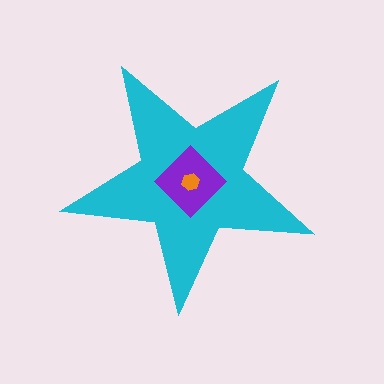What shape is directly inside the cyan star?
The purple diamond.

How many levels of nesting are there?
3.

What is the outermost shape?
The cyan star.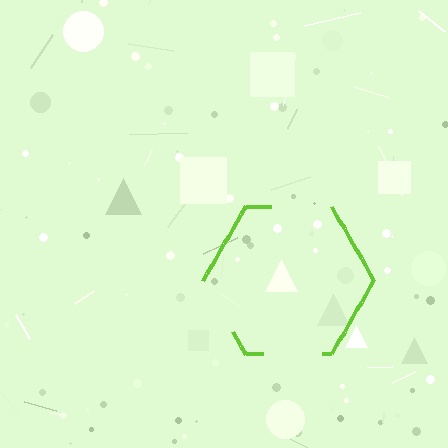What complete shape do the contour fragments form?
The contour fragments form a hexagon.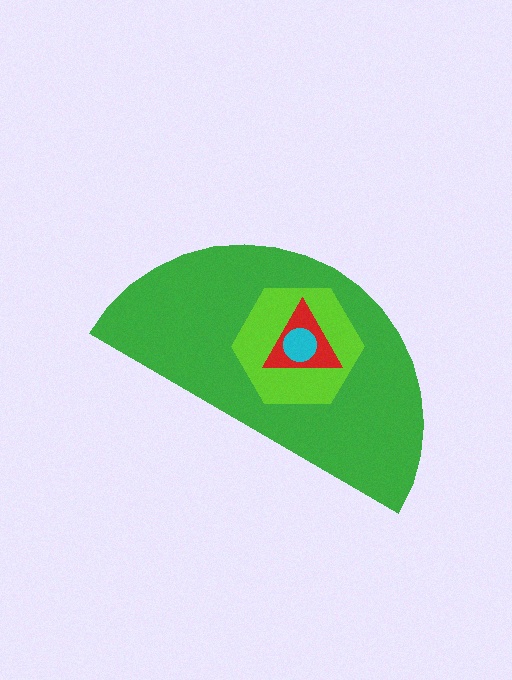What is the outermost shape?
The green semicircle.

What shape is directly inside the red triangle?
The cyan circle.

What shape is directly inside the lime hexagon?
The red triangle.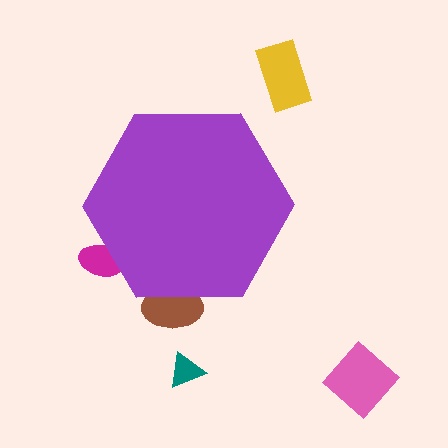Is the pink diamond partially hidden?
No, the pink diamond is fully visible.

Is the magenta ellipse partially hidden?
Yes, the magenta ellipse is partially hidden behind the purple hexagon.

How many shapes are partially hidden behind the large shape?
2 shapes are partially hidden.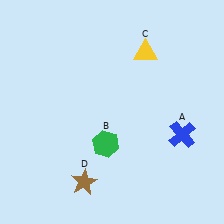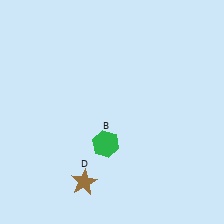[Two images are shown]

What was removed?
The yellow triangle (C), the blue cross (A) were removed in Image 2.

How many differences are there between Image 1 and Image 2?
There are 2 differences between the two images.